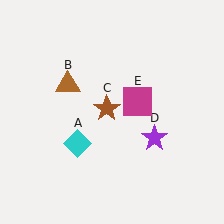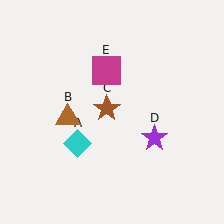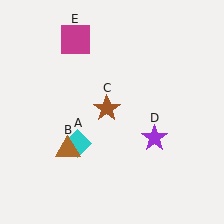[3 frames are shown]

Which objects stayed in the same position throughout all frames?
Cyan diamond (object A) and brown star (object C) and purple star (object D) remained stationary.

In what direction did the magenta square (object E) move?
The magenta square (object E) moved up and to the left.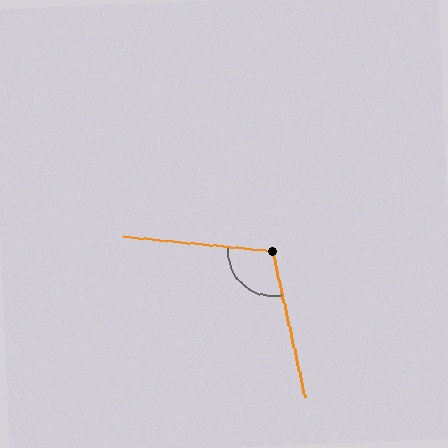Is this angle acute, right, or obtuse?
It is obtuse.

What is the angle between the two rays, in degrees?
Approximately 108 degrees.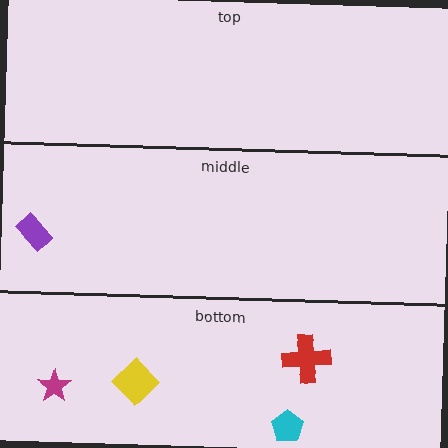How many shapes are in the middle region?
1.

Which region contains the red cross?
The bottom region.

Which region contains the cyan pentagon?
The bottom region.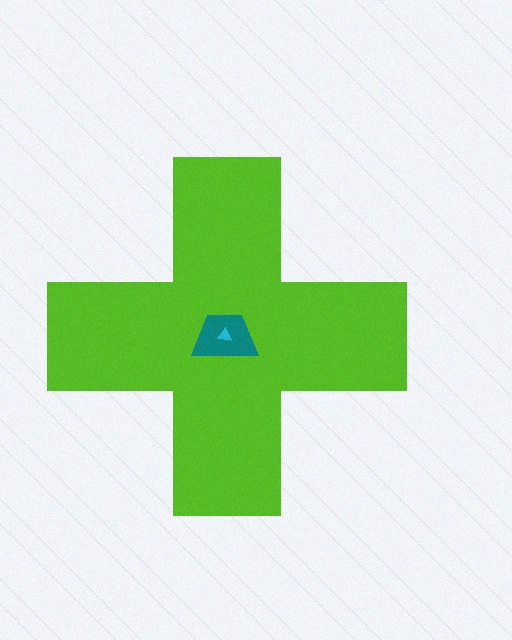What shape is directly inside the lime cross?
The teal trapezoid.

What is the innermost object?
The cyan triangle.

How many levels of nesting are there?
3.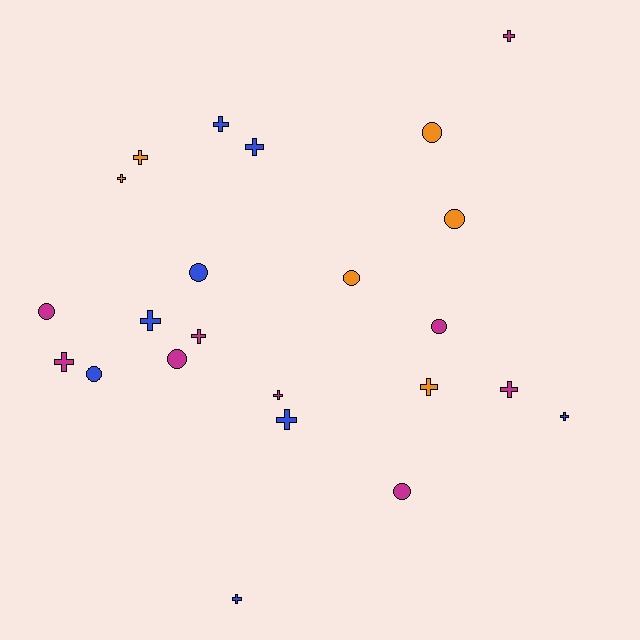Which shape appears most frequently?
Cross, with 14 objects.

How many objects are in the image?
There are 23 objects.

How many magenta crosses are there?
There are 5 magenta crosses.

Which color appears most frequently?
Magenta, with 9 objects.